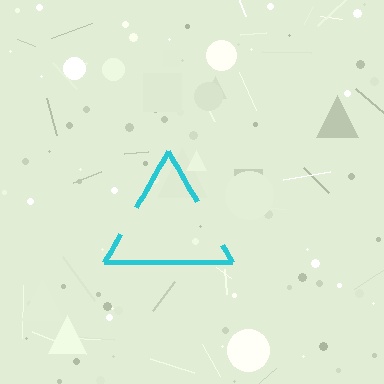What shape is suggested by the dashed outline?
The dashed outline suggests a triangle.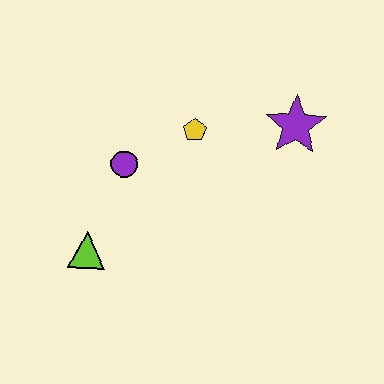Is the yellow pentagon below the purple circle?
No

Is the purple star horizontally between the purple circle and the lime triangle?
No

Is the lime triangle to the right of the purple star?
No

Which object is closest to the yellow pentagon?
The purple circle is closest to the yellow pentagon.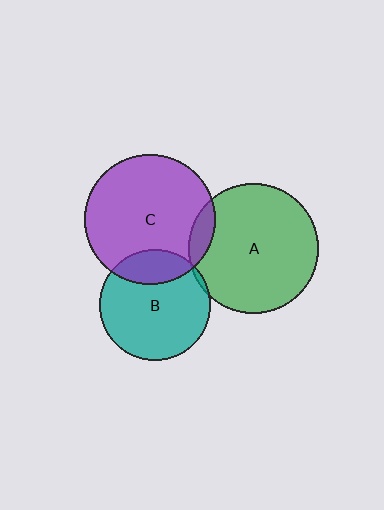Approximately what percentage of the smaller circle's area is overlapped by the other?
Approximately 20%.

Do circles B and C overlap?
Yes.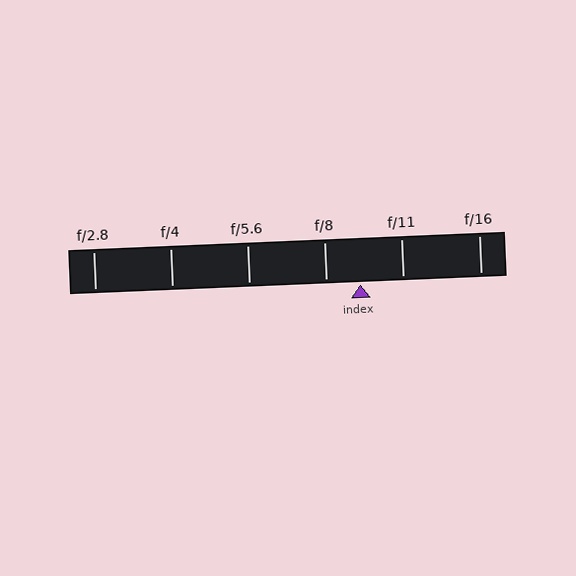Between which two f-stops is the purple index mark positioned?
The index mark is between f/8 and f/11.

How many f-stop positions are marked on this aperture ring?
There are 6 f-stop positions marked.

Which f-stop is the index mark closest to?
The index mark is closest to f/8.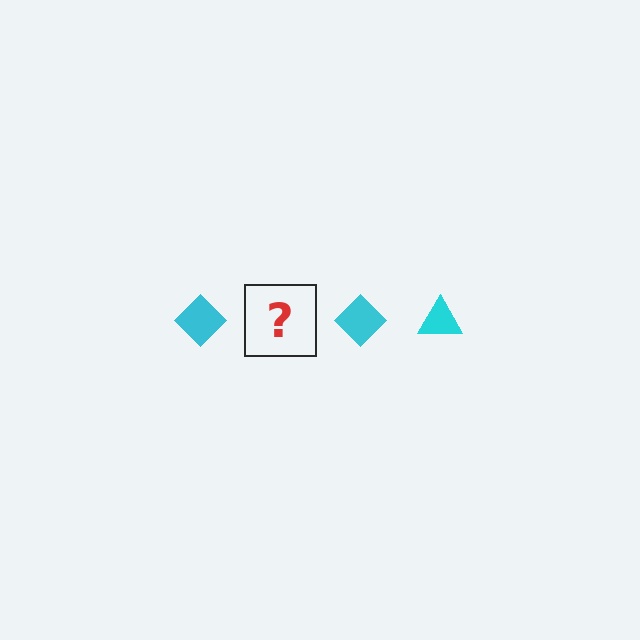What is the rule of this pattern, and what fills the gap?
The rule is that the pattern cycles through diamond, triangle shapes in cyan. The gap should be filled with a cyan triangle.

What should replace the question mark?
The question mark should be replaced with a cyan triangle.